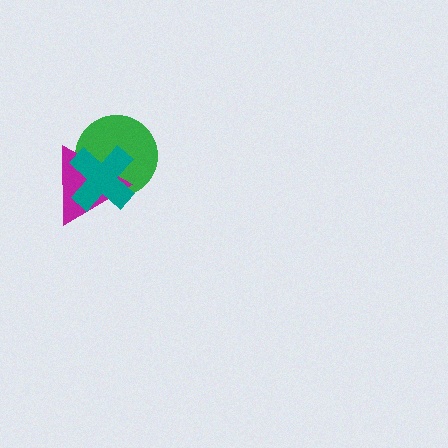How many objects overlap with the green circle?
2 objects overlap with the green circle.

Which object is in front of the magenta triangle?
The teal cross is in front of the magenta triangle.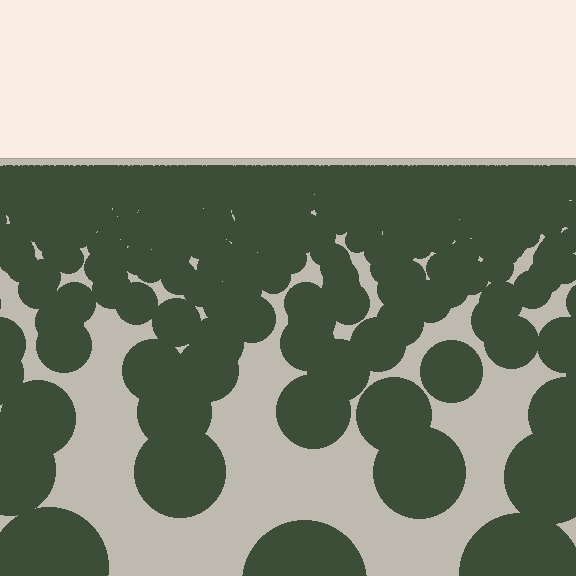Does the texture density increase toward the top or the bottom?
Density increases toward the top.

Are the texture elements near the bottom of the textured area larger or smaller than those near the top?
Larger. Near the bottom, elements are closer to the viewer and appear at a bigger on-screen size.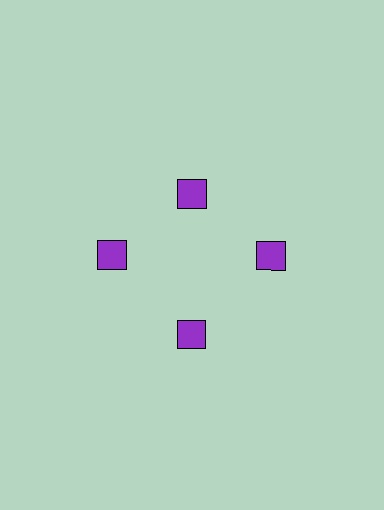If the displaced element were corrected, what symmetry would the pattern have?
It would have 4-fold rotational symmetry — the pattern would map onto itself every 90 degrees.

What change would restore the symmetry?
The symmetry would be restored by moving it outward, back onto the ring so that all 4 squares sit at equal angles and equal distance from the center.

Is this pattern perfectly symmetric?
No. The 4 purple squares are arranged in a ring, but one element near the 12 o'clock position is pulled inward toward the center, breaking the 4-fold rotational symmetry.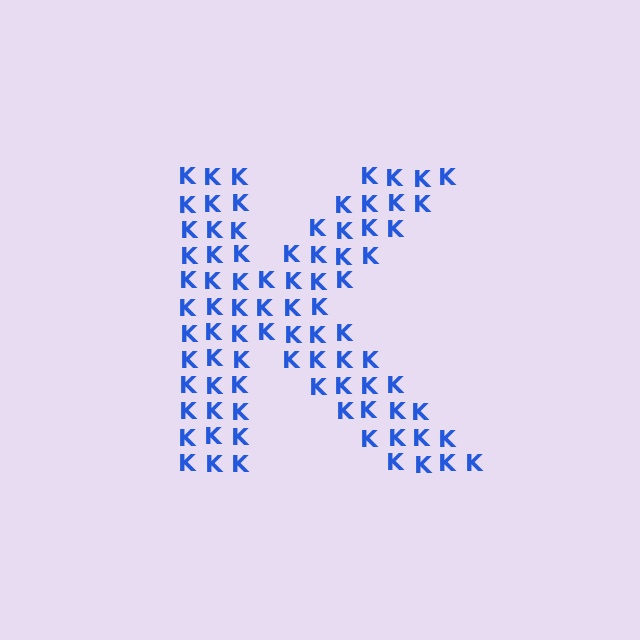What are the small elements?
The small elements are letter K's.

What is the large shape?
The large shape is the letter K.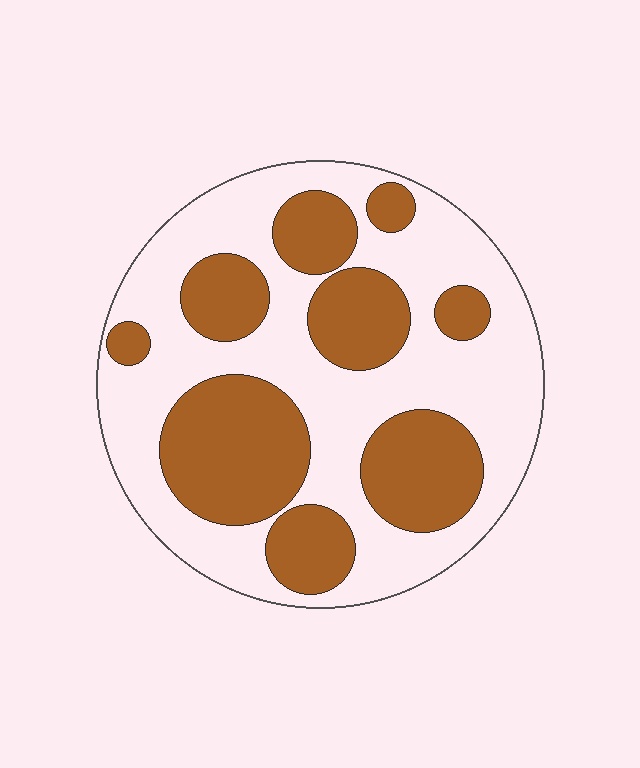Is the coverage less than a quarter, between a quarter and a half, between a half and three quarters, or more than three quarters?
Between a quarter and a half.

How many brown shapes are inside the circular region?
9.